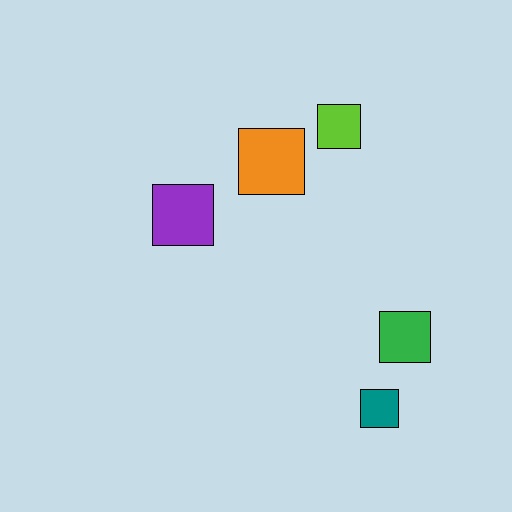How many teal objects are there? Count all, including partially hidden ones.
There is 1 teal object.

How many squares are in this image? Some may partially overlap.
There are 5 squares.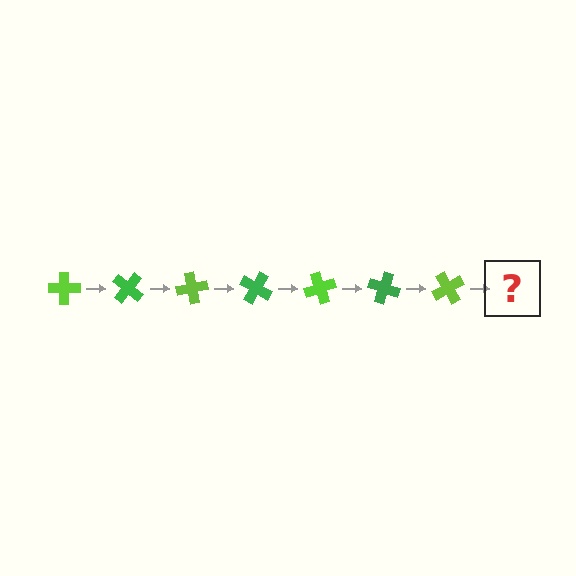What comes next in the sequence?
The next element should be a green cross, rotated 280 degrees from the start.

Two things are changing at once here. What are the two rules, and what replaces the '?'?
The two rules are that it rotates 40 degrees each step and the color cycles through lime and green. The '?' should be a green cross, rotated 280 degrees from the start.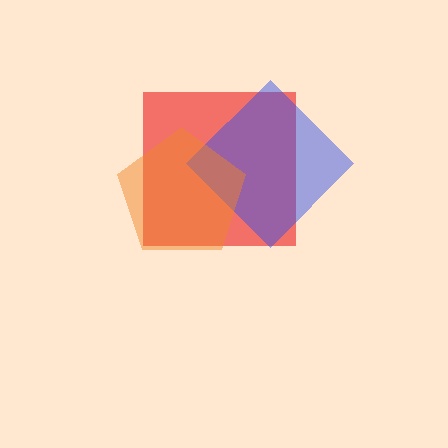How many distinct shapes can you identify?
There are 3 distinct shapes: a red square, a blue diamond, an orange pentagon.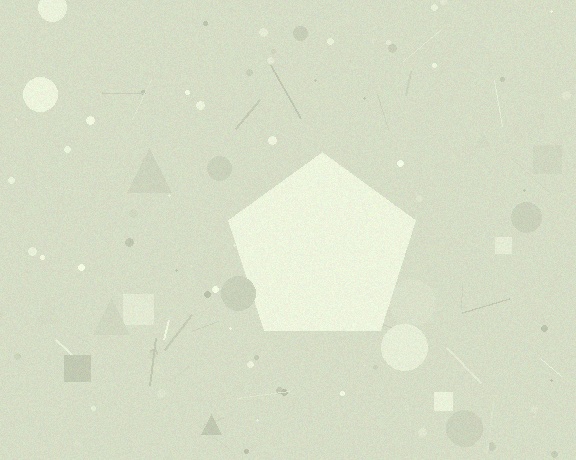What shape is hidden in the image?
A pentagon is hidden in the image.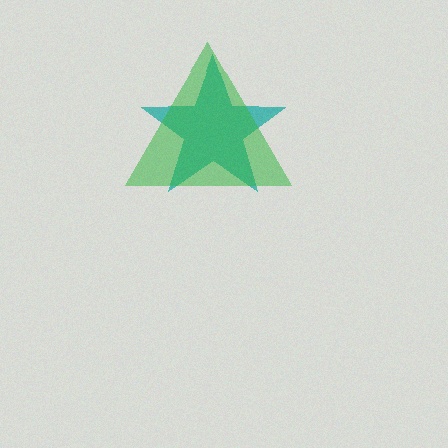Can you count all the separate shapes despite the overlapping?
Yes, there are 2 separate shapes.